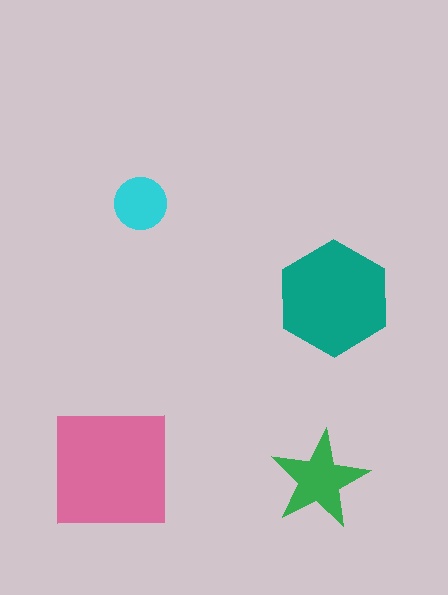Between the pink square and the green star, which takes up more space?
The pink square.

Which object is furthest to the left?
The pink square is leftmost.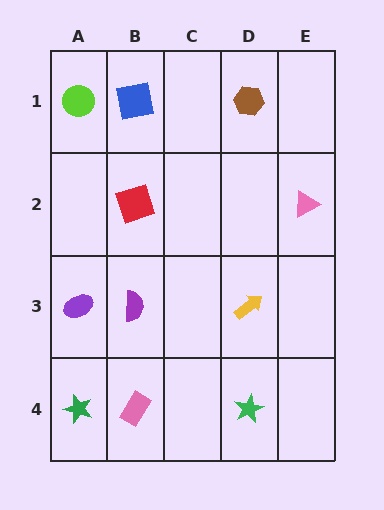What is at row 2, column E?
A pink triangle.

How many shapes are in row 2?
2 shapes.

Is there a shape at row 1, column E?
No, that cell is empty.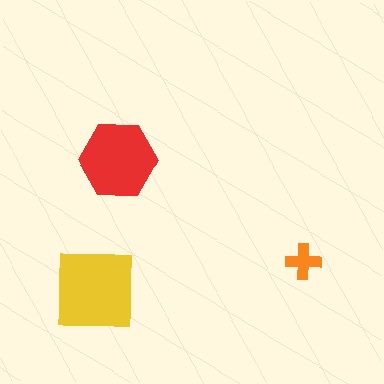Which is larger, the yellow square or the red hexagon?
The yellow square.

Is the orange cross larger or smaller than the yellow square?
Smaller.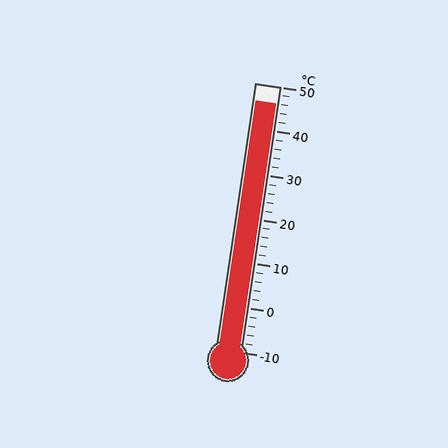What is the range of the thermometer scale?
The thermometer scale ranges from -10°C to 50°C.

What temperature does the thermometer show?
The thermometer shows approximately 46°C.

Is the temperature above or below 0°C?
The temperature is above 0°C.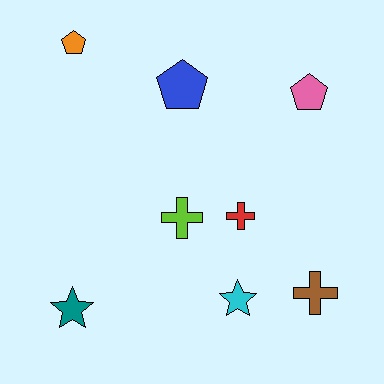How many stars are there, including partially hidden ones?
There are 2 stars.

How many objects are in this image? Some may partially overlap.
There are 8 objects.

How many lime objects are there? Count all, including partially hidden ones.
There is 1 lime object.